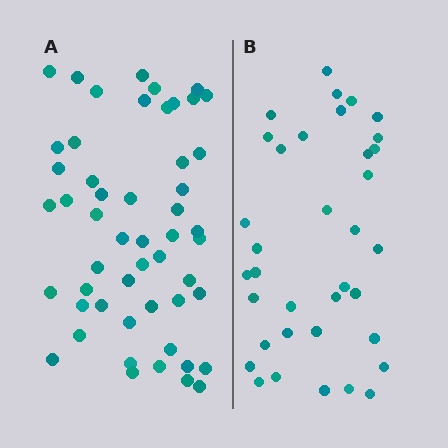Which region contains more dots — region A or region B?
Region A (the left region) has more dots.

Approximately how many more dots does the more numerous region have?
Region A has approximately 15 more dots than region B.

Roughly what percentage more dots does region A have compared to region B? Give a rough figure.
About 45% more.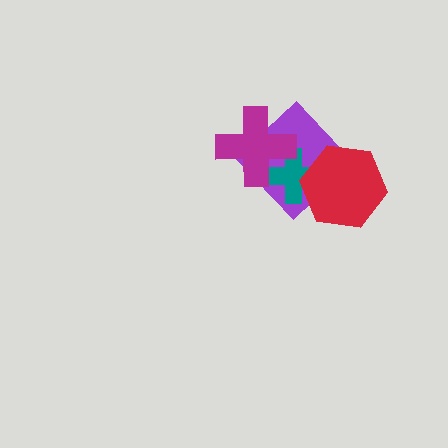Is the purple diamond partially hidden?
Yes, it is partially covered by another shape.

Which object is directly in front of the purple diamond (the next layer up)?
The teal cross is directly in front of the purple diamond.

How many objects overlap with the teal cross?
3 objects overlap with the teal cross.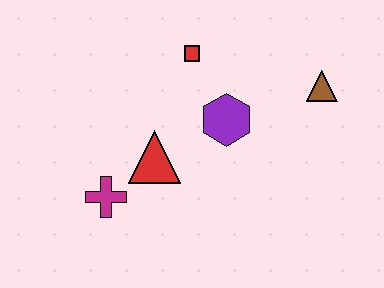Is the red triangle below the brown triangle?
Yes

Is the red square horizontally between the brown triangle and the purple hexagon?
No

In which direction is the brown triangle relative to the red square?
The brown triangle is to the right of the red square.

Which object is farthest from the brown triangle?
The magenta cross is farthest from the brown triangle.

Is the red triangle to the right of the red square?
No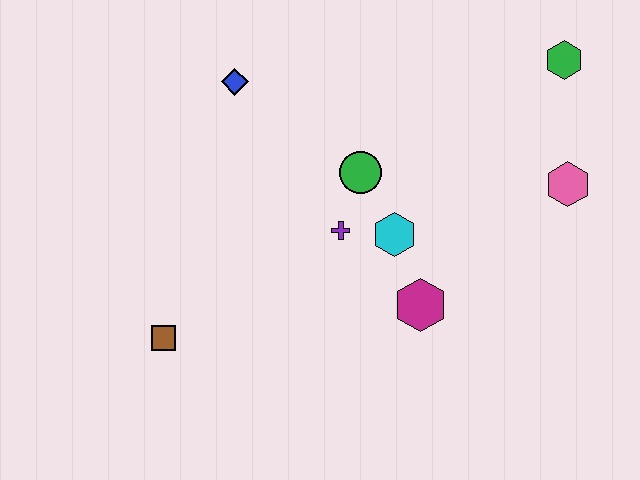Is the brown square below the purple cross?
Yes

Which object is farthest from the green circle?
The brown square is farthest from the green circle.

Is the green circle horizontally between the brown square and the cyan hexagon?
Yes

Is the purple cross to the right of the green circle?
No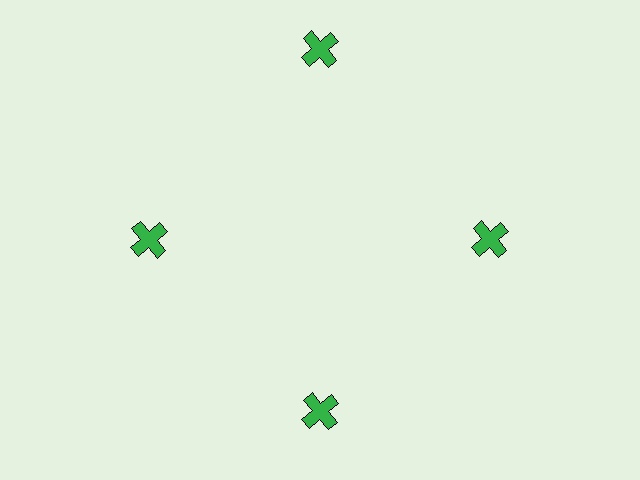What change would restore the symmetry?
The symmetry would be restored by moving it inward, back onto the ring so that all 4 crosses sit at equal angles and equal distance from the center.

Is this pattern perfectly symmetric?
No. The 4 green crosses are arranged in a ring, but one element near the 12 o'clock position is pushed outward from the center, breaking the 4-fold rotational symmetry.